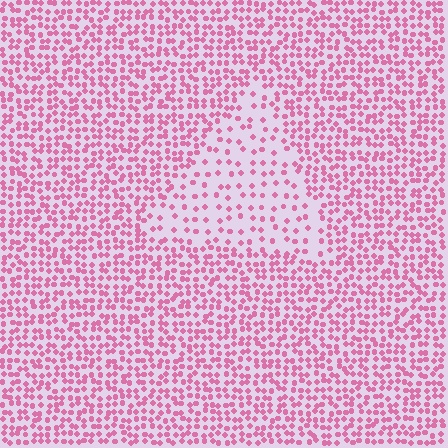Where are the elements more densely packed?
The elements are more densely packed outside the triangle boundary.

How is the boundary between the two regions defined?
The boundary is defined by a change in element density (approximately 2.3x ratio). All elements are the same color, size, and shape.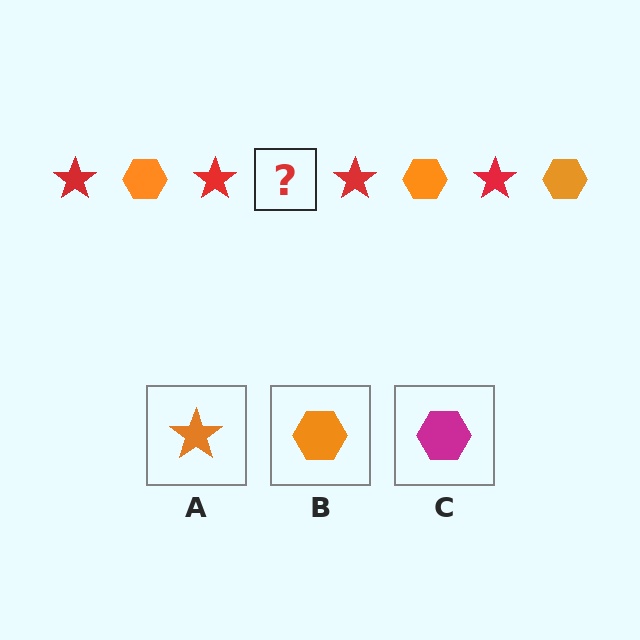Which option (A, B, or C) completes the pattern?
B.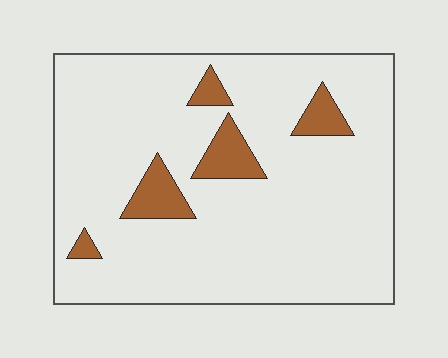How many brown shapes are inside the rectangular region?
5.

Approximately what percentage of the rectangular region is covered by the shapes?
Approximately 10%.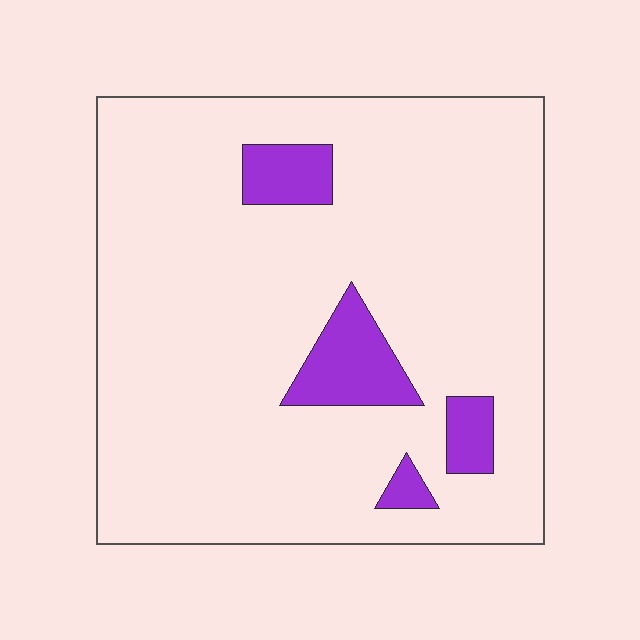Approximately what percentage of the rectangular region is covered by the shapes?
Approximately 10%.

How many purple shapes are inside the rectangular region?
4.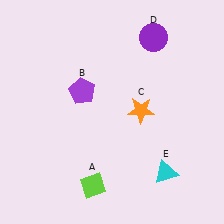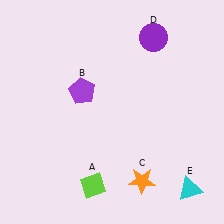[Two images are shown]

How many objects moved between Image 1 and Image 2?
2 objects moved between the two images.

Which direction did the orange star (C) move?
The orange star (C) moved down.